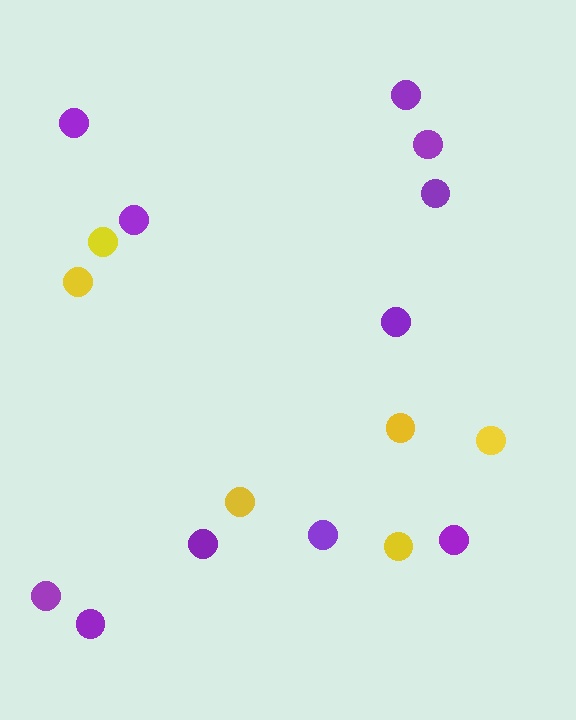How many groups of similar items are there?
There are 2 groups: one group of yellow circles (6) and one group of purple circles (11).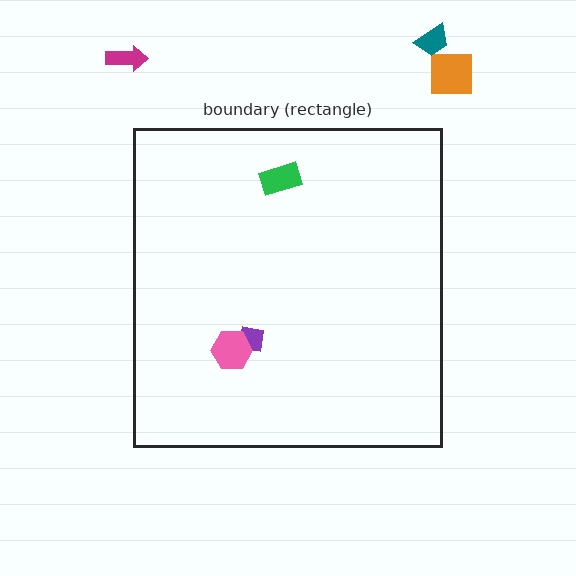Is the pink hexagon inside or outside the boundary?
Inside.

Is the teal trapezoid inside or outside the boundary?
Outside.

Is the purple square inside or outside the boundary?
Inside.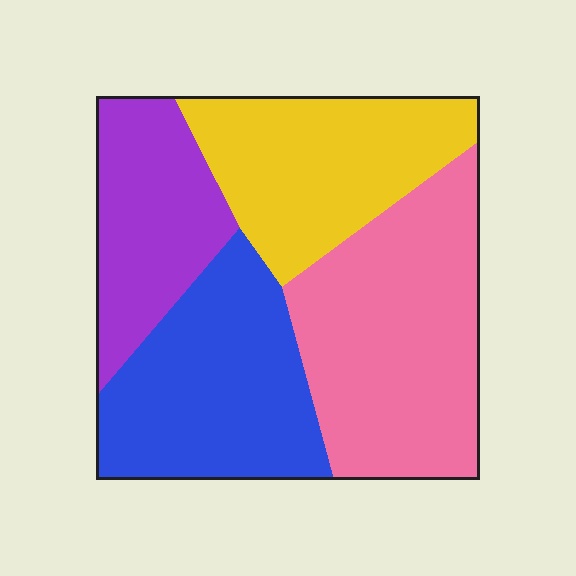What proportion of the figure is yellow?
Yellow takes up between a sixth and a third of the figure.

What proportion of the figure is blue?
Blue takes up about one quarter (1/4) of the figure.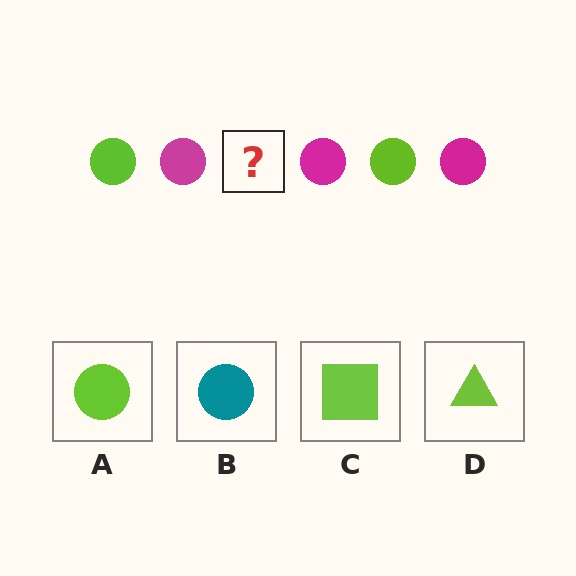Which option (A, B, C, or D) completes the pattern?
A.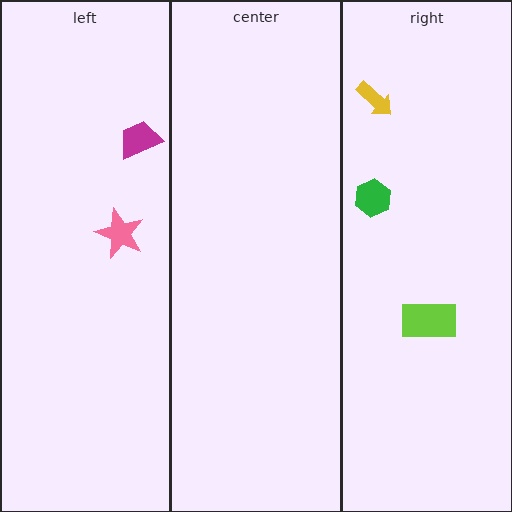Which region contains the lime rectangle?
The right region.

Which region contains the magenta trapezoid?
The left region.